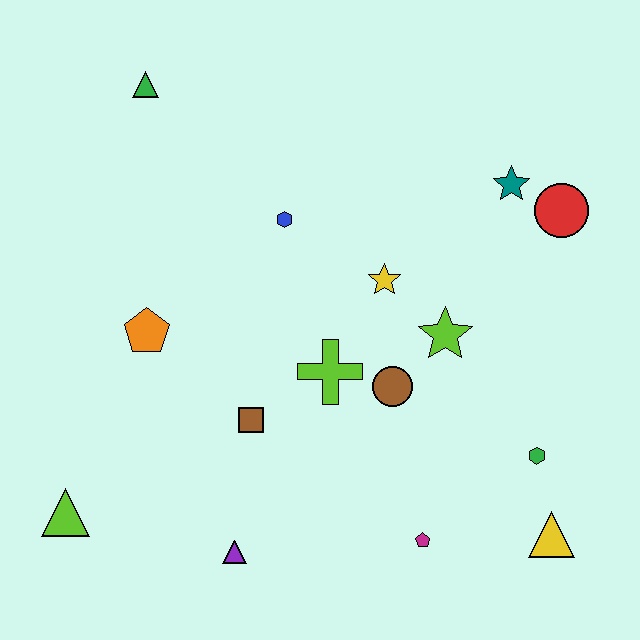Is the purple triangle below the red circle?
Yes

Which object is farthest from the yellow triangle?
The green triangle is farthest from the yellow triangle.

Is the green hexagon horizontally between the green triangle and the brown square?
No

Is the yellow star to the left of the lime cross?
No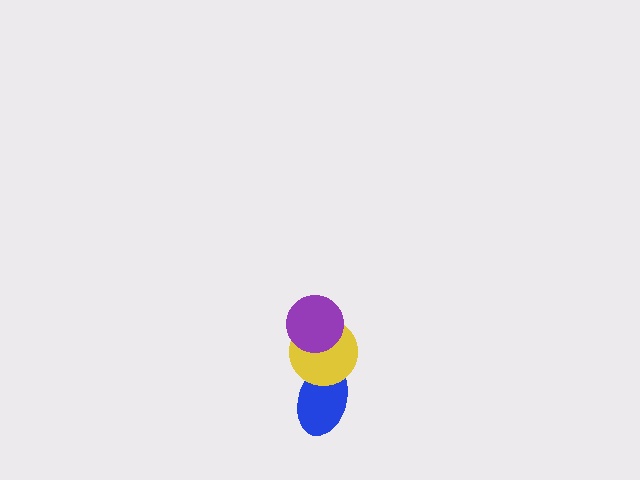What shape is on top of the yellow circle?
The purple circle is on top of the yellow circle.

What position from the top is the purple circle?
The purple circle is 1st from the top.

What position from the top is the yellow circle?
The yellow circle is 2nd from the top.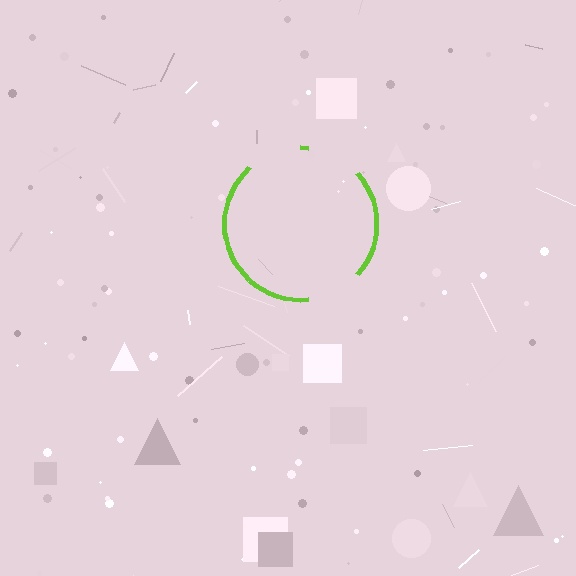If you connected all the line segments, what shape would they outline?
They would outline a circle.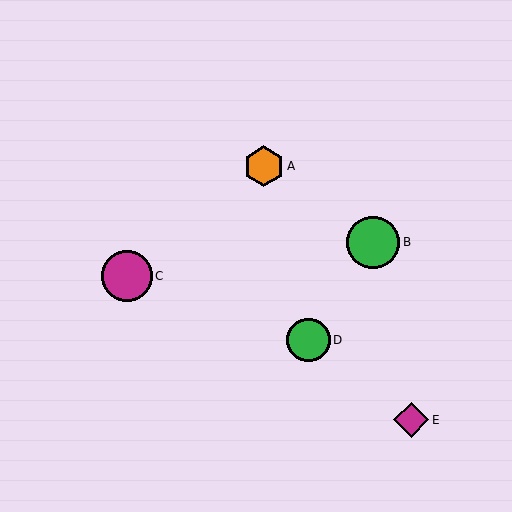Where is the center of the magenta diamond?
The center of the magenta diamond is at (411, 420).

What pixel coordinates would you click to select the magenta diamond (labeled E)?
Click at (411, 420) to select the magenta diamond E.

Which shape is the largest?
The green circle (labeled B) is the largest.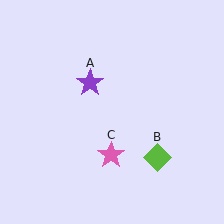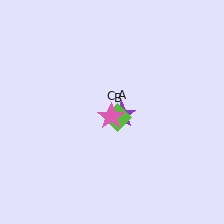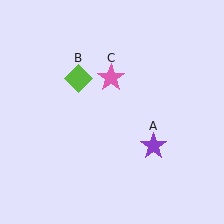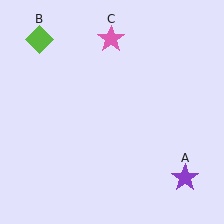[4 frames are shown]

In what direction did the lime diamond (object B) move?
The lime diamond (object B) moved up and to the left.